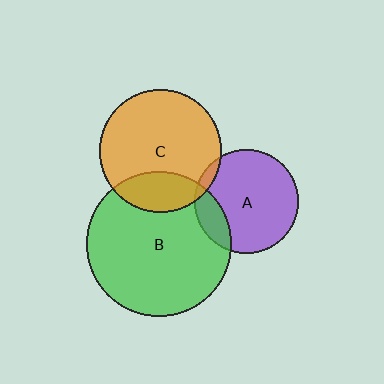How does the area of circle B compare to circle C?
Approximately 1.4 times.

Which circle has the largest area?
Circle B (green).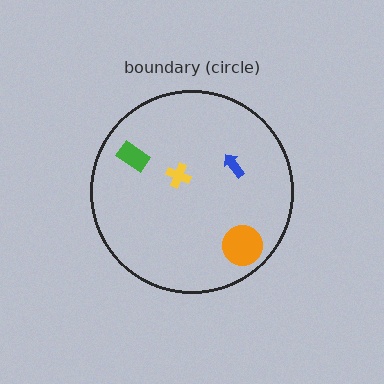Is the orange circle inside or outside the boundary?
Inside.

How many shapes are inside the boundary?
4 inside, 0 outside.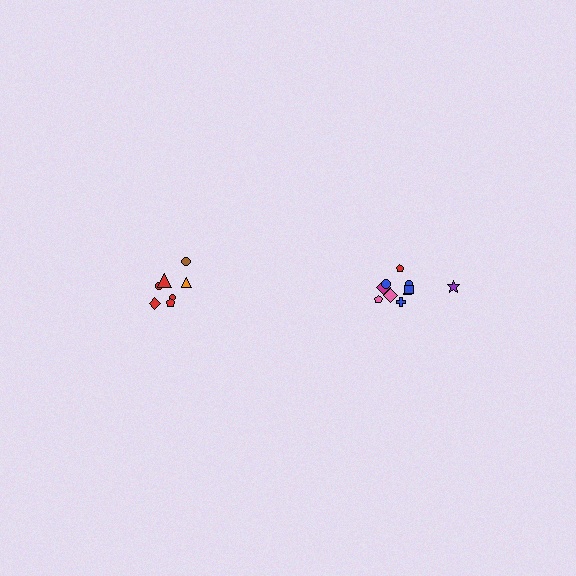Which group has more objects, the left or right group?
The right group.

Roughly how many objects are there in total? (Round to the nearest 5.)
Roughly 15 objects in total.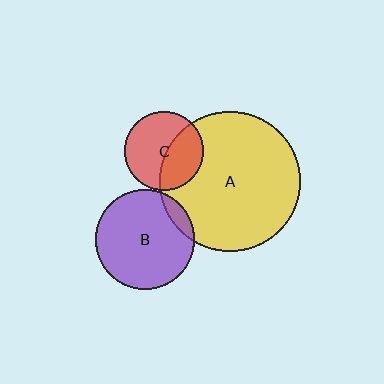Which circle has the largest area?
Circle A (yellow).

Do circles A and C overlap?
Yes.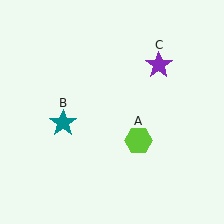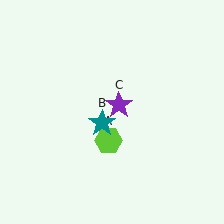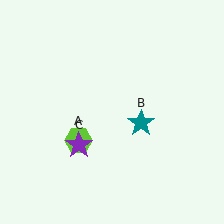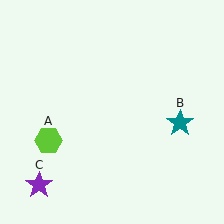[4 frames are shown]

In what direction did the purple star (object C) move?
The purple star (object C) moved down and to the left.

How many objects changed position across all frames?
3 objects changed position: lime hexagon (object A), teal star (object B), purple star (object C).